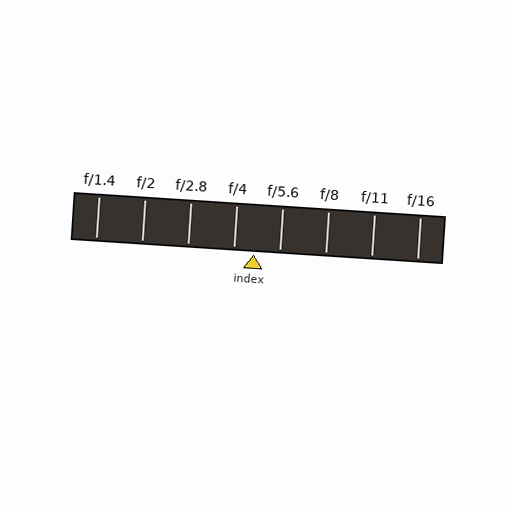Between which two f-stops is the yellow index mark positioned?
The index mark is between f/4 and f/5.6.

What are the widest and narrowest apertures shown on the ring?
The widest aperture shown is f/1.4 and the narrowest is f/16.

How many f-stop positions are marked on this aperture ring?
There are 8 f-stop positions marked.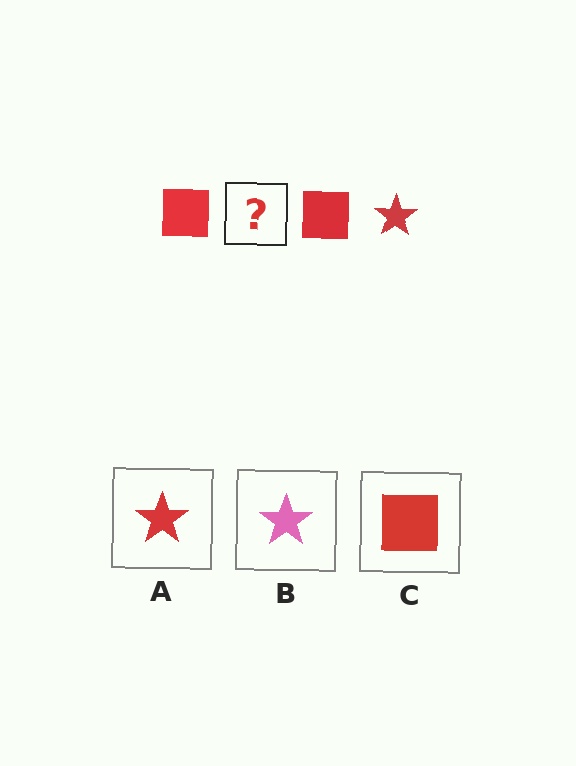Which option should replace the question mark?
Option A.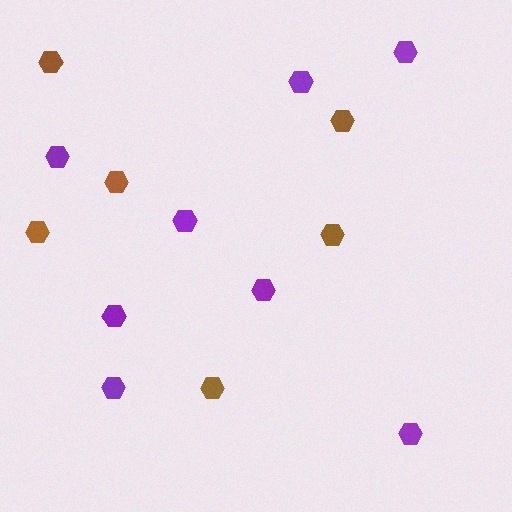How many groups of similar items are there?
There are 2 groups: one group of purple hexagons (8) and one group of brown hexagons (6).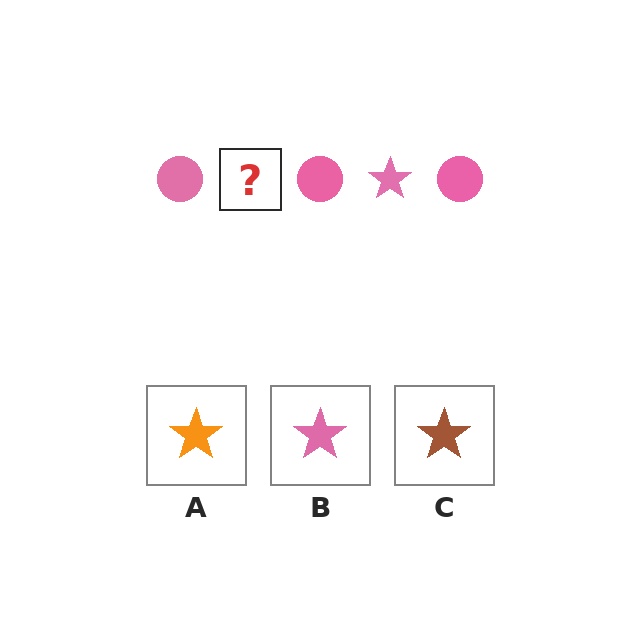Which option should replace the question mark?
Option B.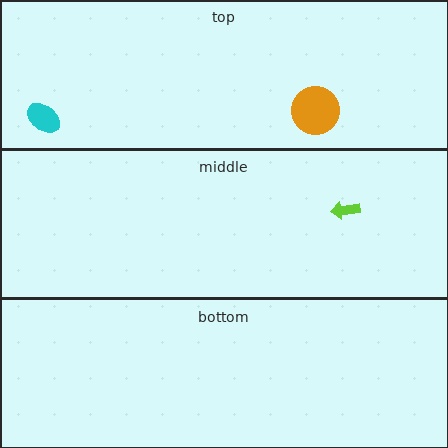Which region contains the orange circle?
The top region.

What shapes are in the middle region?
The lime arrow.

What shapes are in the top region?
The orange circle, the cyan ellipse.